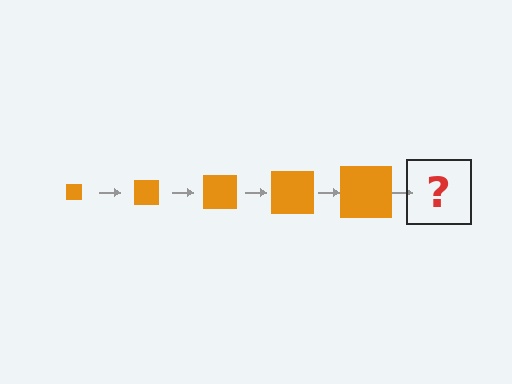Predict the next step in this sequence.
The next step is an orange square, larger than the previous one.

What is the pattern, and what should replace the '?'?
The pattern is that the square gets progressively larger each step. The '?' should be an orange square, larger than the previous one.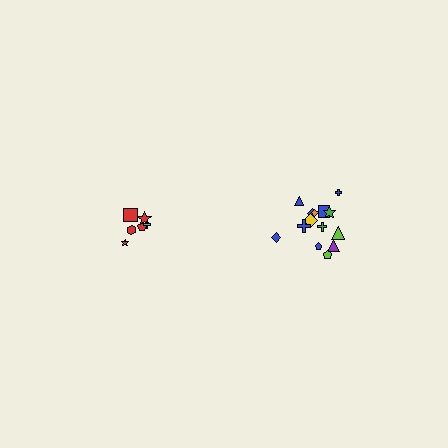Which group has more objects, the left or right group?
The right group.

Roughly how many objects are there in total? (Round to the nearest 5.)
Roughly 20 objects in total.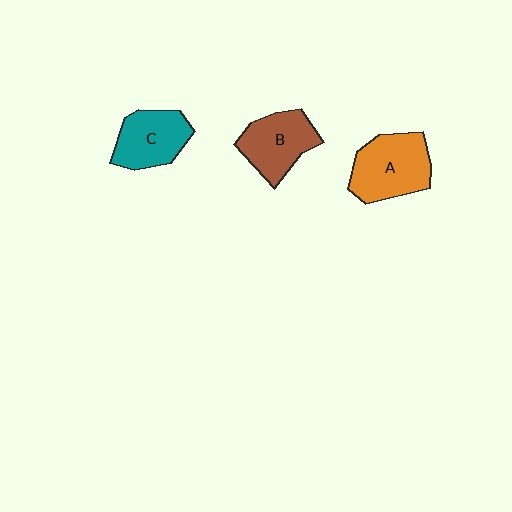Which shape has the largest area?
Shape A (orange).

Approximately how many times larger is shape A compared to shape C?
Approximately 1.2 times.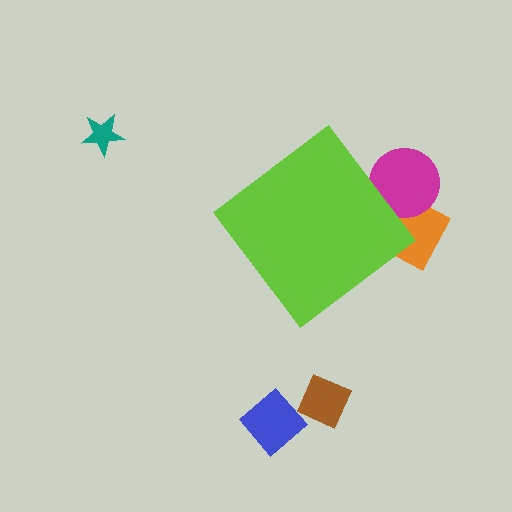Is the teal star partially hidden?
No, the teal star is fully visible.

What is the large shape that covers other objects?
A lime diamond.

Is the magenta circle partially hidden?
Yes, the magenta circle is partially hidden behind the lime diamond.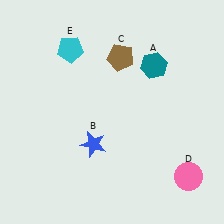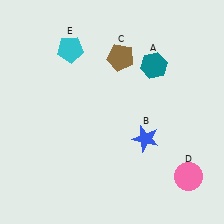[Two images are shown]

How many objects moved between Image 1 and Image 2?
1 object moved between the two images.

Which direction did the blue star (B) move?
The blue star (B) moved right.